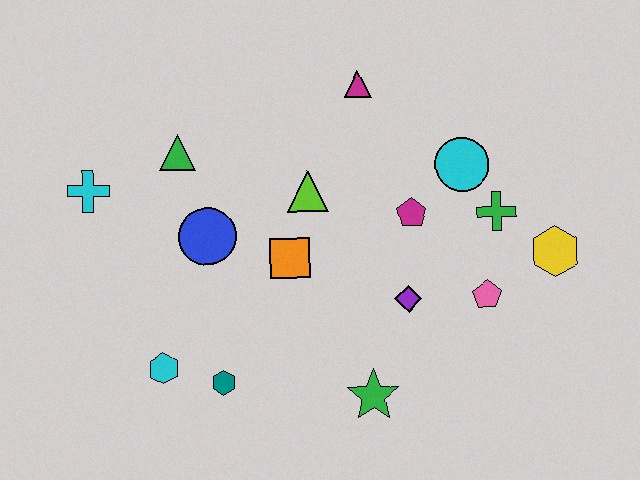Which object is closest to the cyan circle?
The green cross is closest to the cyan circle.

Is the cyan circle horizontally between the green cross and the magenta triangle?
Yes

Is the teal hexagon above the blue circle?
No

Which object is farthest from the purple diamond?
The cyan cross is farthest from the purple diamond.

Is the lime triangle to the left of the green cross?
Yes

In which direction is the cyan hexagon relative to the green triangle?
The cyan hexagon is below the green triangle.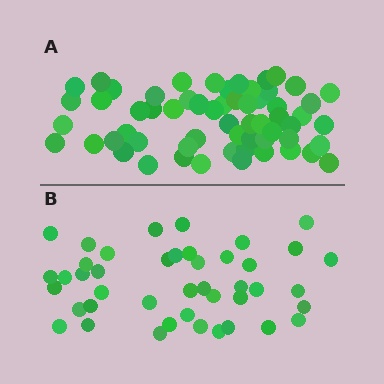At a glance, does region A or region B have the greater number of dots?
Region A (the top region) has more dots.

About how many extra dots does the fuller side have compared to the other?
Region A has approximately 15 more dots than region B.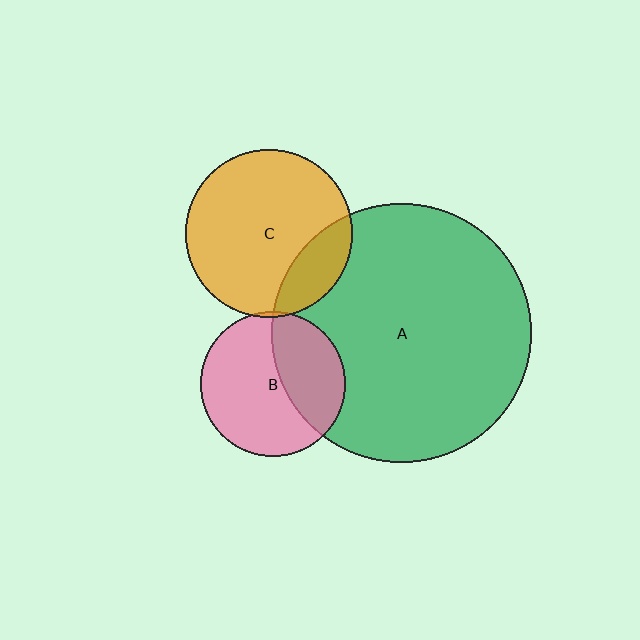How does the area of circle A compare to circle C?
Approximately 2.4 times.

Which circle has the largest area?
Circle A (green).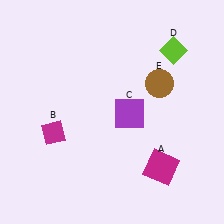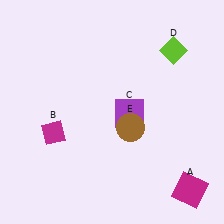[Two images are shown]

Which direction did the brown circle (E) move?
The brown circle (E) moved down.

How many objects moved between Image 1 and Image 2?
2 objects moved between the two images.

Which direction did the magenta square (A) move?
The magenta square (A) moved right.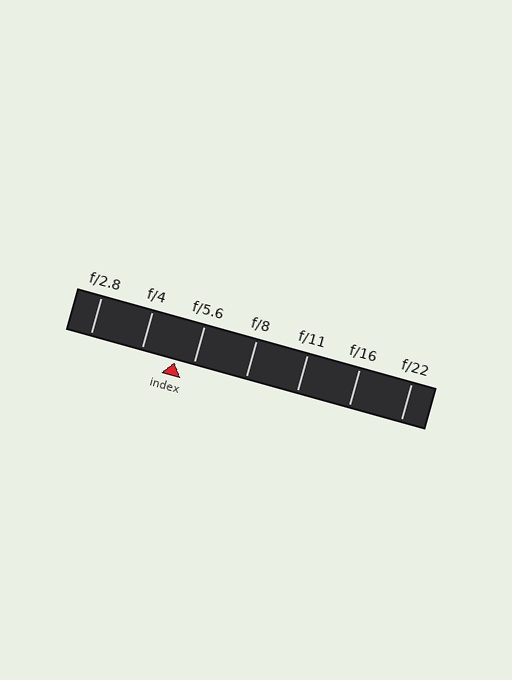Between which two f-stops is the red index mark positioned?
The index mark is between f/4 and f/5.6.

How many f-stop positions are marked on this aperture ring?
There are 7 f-stop positions marked.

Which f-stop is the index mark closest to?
The index mark is closest to f/5.6.